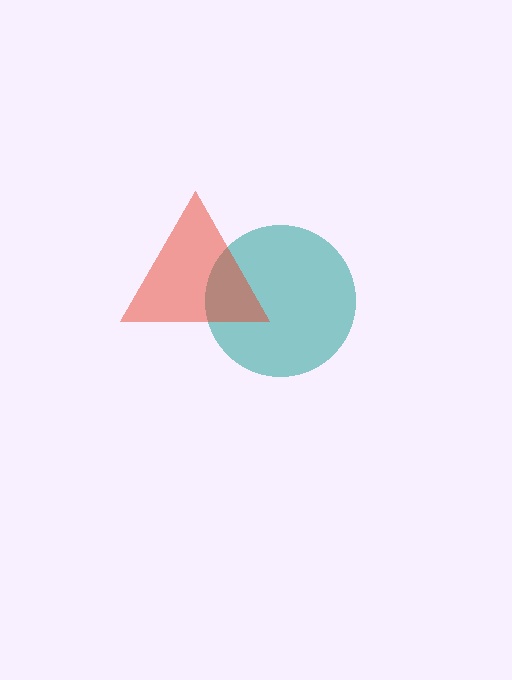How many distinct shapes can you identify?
There are 2 distinct shapes: a teal circle, a red triangle.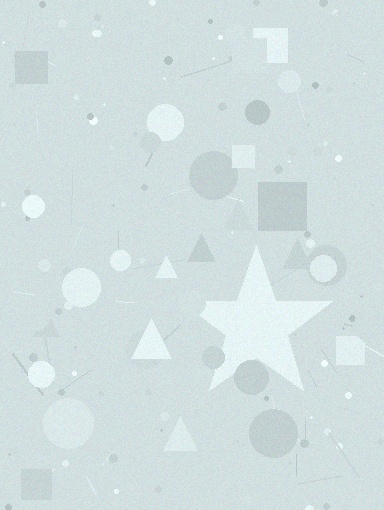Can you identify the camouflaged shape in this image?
The camouflaged shape is a star.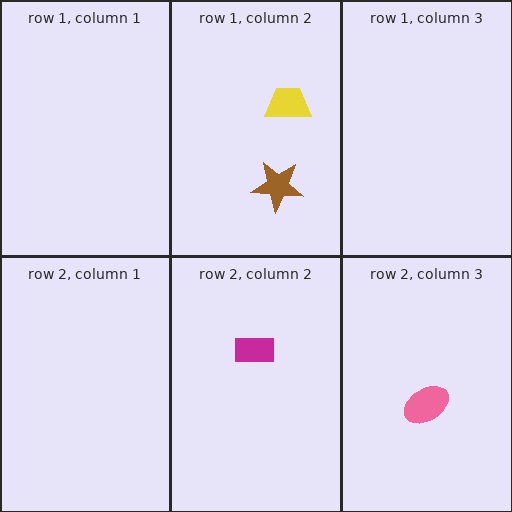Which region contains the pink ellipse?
The row 2, column 3 region.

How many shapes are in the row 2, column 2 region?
1.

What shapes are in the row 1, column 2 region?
The brown star, the yellow trapezoid.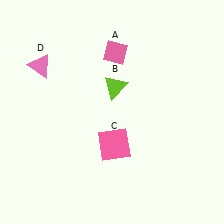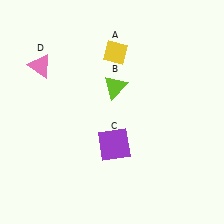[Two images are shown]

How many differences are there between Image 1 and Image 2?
There are 2 differences between the two images.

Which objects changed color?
A changed from pink to yellow. C changed from pink to purple.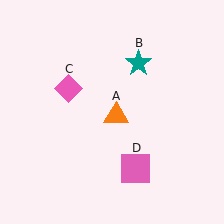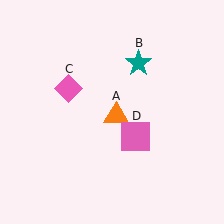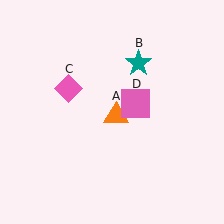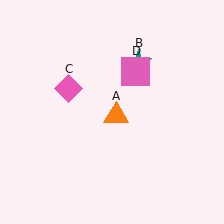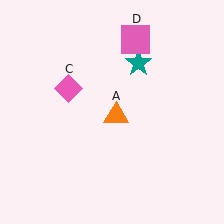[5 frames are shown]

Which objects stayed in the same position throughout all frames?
Orange triangle (object A) and teal star (object B) and pink diamond (object C) remained stationary.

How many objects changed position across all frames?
1 object changed position: pink square (object D).